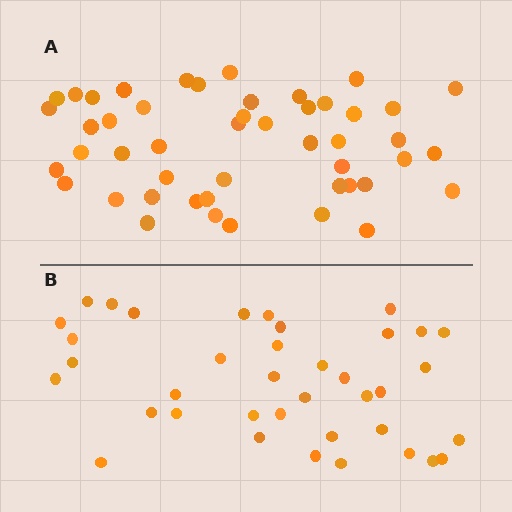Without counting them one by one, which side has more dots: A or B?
Region A (the top region) has more dots.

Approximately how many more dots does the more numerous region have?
Region A has roughly 10 or so more dots than region B.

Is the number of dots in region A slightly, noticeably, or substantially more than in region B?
Region A has noticeably more, but not dramatically so. The ratio is roughly 1.3 to 1.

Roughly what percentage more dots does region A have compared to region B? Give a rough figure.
About 25% more.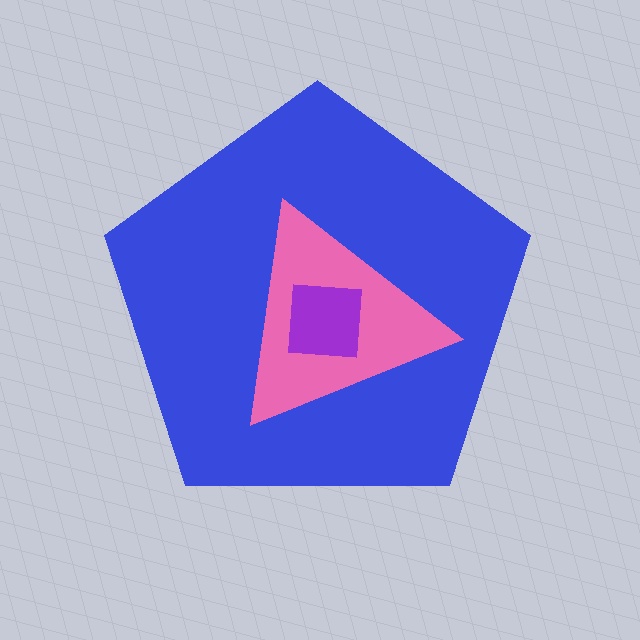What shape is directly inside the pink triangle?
The purple square.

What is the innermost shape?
The purple square.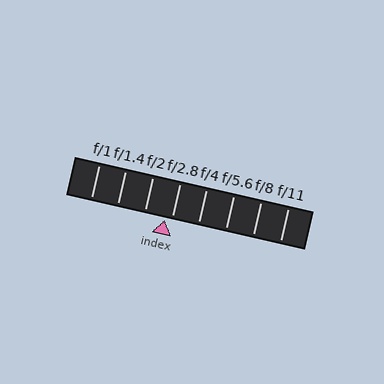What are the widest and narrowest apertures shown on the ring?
The widest aperture shown is f/1 and the narrowest is f/11.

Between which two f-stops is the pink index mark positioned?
The index mark is between f/2 and f/2.8.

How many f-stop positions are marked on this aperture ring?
There are 8 f-stop positions marked.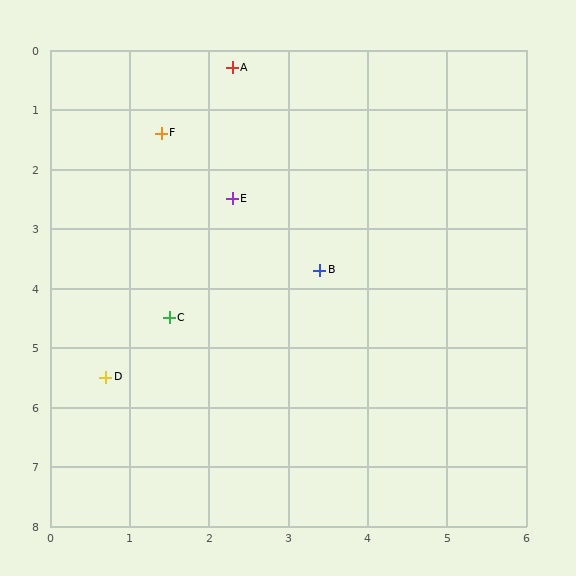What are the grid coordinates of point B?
Point B is at approximately (3.4, 3.7).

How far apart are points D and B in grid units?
Points D and B are about 3.2 grid units apart.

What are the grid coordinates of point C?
Point C is at approximately (1.5, 4.5).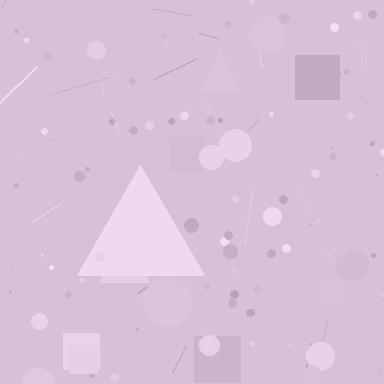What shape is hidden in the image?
A triangle is hidden in the image.